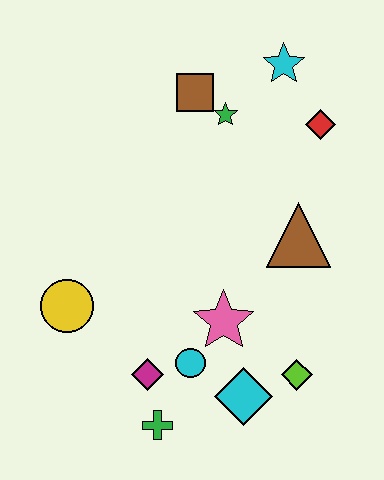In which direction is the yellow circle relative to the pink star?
The yellow circle is to the left of the pink star.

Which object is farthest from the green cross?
The cyan star is farthest from the green cross.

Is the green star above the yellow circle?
Yes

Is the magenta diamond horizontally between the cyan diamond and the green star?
No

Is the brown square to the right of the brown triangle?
No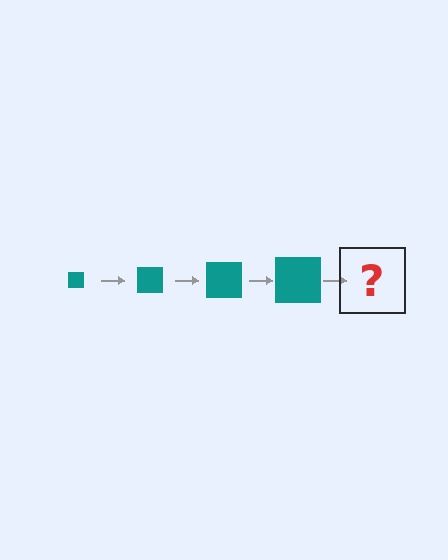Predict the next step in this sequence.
The next step is a teal square, larger than the previous one.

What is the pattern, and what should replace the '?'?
The pattern is that the square gets progressively larger each step. The '?' should be a teal square, larger than the previous one.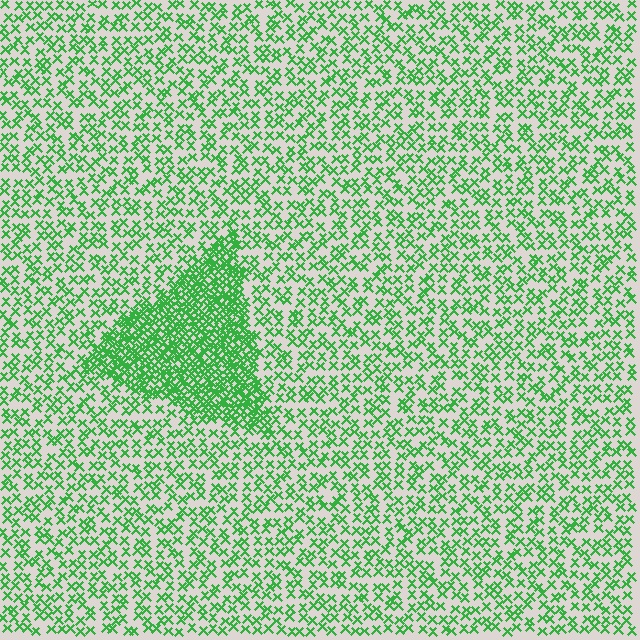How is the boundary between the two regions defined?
The boundary is defined by a change in element density (approximately 2.6x ratio). All elements are the same color, size, and shape.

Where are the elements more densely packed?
The elements are more densely packed inside the triangle boundary.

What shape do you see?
I see a triangle.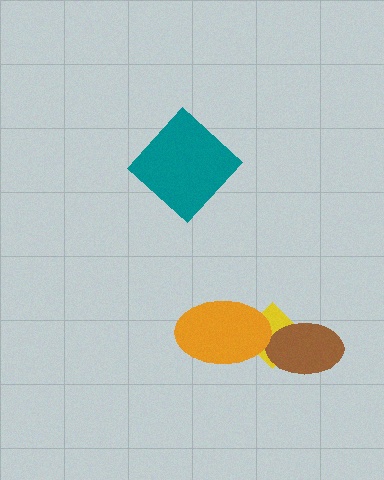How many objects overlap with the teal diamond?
0 objects overlap with the teal diamond.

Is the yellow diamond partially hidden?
Yes, it is partially covered by another shape.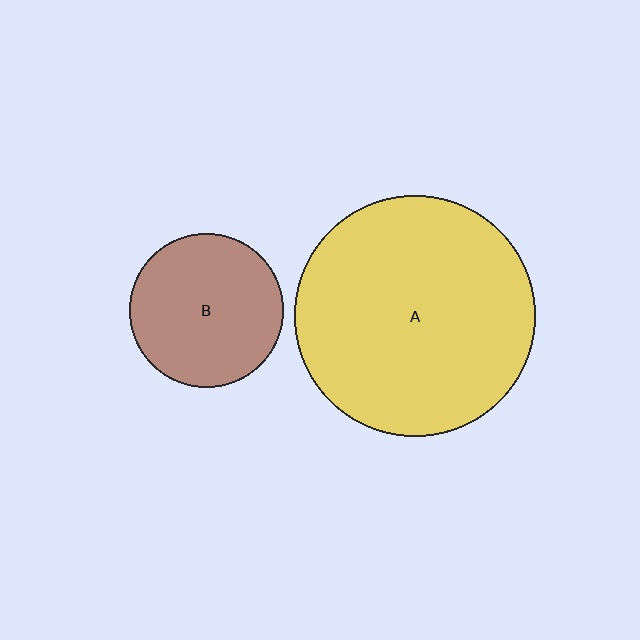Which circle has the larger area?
Circle A (yellow).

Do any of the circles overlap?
No, none of the circles overlap.